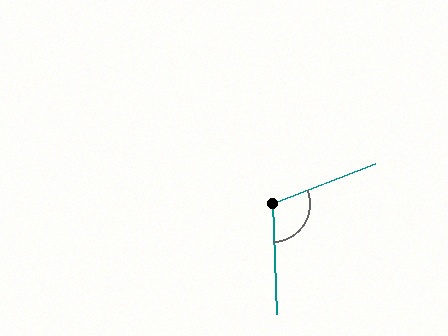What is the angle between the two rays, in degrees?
Approximately 109 degrees.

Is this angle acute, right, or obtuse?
It is obtuse.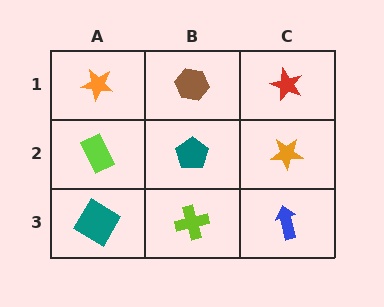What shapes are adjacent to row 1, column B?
A teal pentagon (row 2, column B), an orange star (row 1, column A), a red star (row 1, column C).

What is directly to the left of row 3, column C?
A lime cross.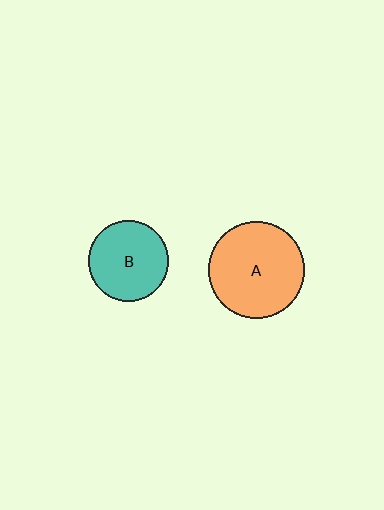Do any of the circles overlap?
No, none of the circles overlap.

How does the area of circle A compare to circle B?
Approximately 1.5 times.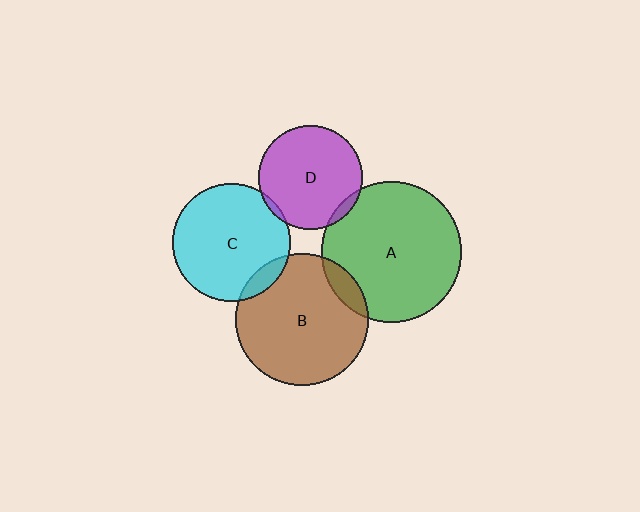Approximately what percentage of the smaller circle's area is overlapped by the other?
Approximately 10%.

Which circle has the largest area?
Circle A (green).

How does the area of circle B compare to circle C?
Approximately 1.3 times.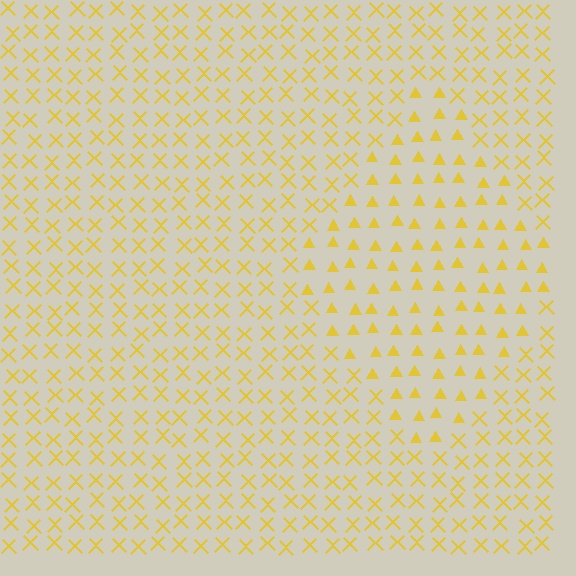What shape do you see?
I see a diamond.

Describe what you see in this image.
The image is filled with small yellow elements arranged in a uniform grid. A diamond-shaped region contains triangles, while the surrounding area contains X marks. The boundary is defined purely by the change in element shape.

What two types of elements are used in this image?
The image uses triangles inside the diamond region and X marks outside it.